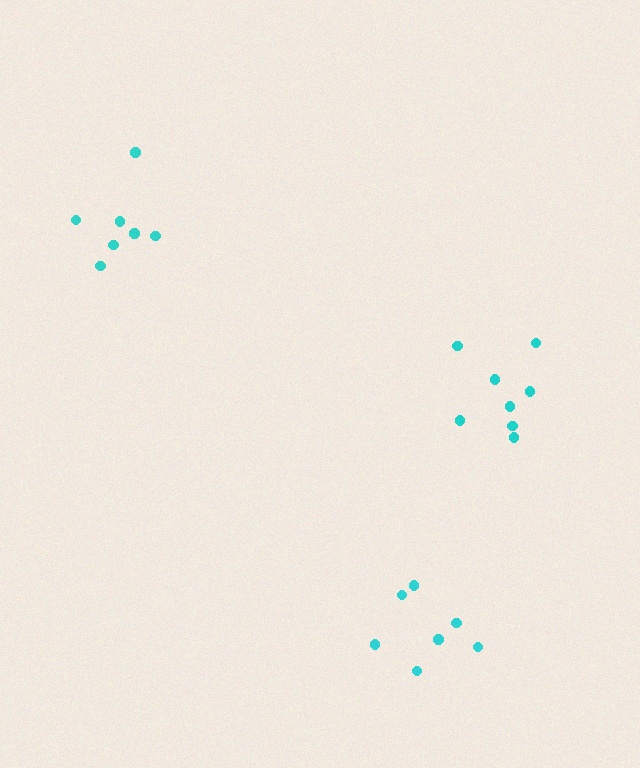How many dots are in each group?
Group 1: 7 dots, Group 2: 7 dots, Group 3: 8 dots (22 total).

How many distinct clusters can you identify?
There are 3 distinct clusters.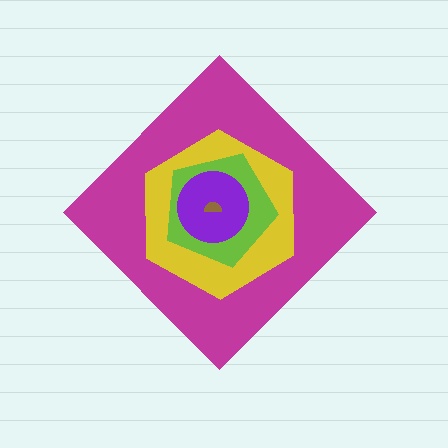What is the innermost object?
The brown semicircle.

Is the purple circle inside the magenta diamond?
Yes.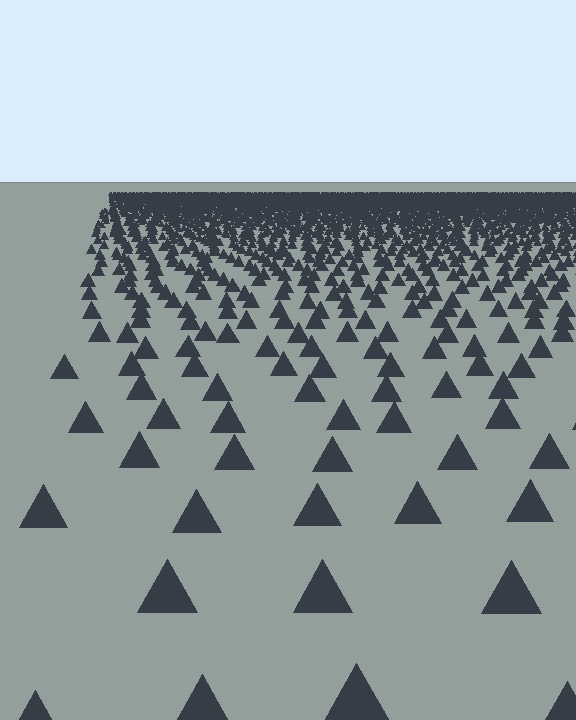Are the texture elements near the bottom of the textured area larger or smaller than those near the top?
Larger. Near the bottom, elements are closer to the viewer and appear at a bigger on-screen size.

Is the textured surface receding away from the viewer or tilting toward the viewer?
The surface is receding away from the viewer. Texture elements get smaller and denser toward the top.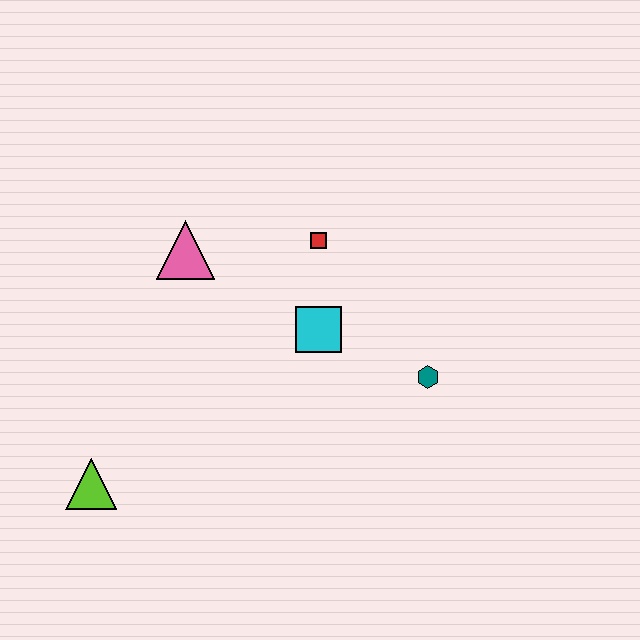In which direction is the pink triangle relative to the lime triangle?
The pink triangle is above the lime triangle.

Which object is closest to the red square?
The cyan square is closest to the red square.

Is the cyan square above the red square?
No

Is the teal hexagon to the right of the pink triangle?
Yes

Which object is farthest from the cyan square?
The lime triangle is farthest from the cyan square.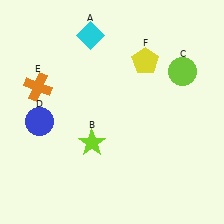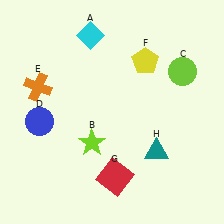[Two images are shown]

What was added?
A red square (G), a teal triangle (H) were added in Image 2.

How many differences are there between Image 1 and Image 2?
There are 2 differences between the two images.